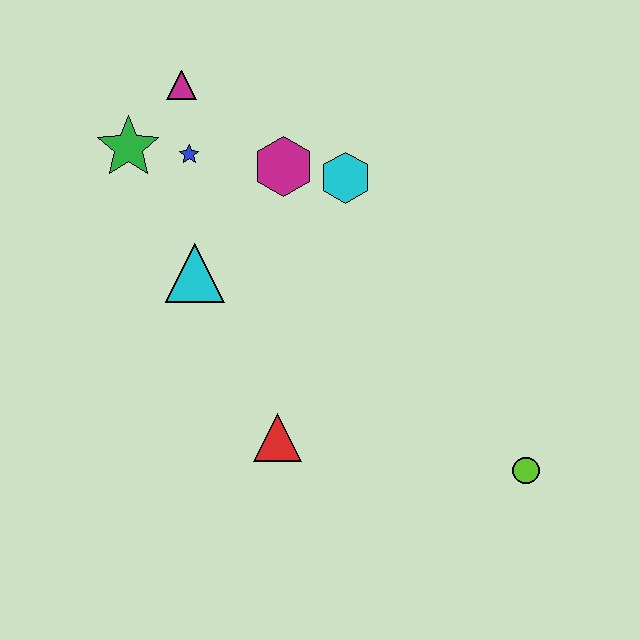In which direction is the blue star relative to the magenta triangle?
The blue star is below the magenta triangle.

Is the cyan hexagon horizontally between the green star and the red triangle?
No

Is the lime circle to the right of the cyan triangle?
Yes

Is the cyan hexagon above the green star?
No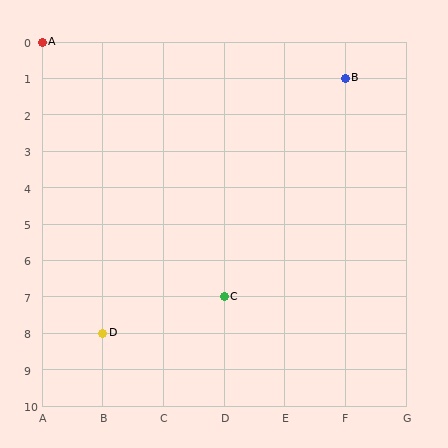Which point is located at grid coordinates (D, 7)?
Point C is at (D, 7).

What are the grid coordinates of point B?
Point B is at grid coordinates (F, 1).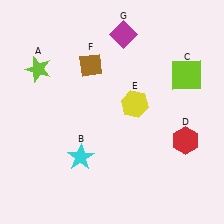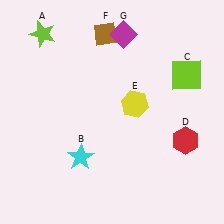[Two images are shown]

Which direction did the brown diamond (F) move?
The brown diamond (F) moved up.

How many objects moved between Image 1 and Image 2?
2 objects moved between the two images.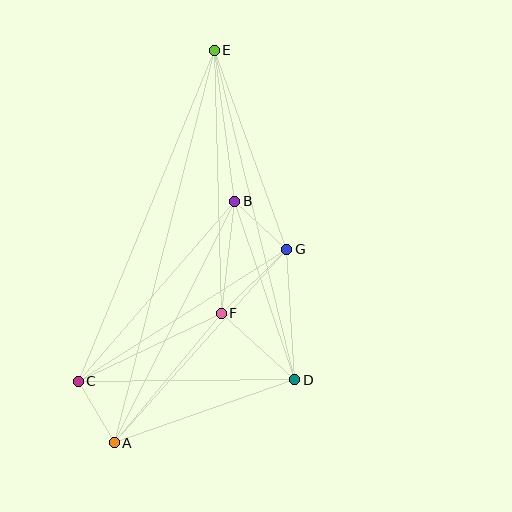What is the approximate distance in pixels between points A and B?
The distance between A and B is approximately 269 pixels.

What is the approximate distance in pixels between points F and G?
The distance between F and G is approximately 92 pixels.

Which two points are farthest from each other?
Points A and E are farthest from each other.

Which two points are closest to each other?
Points B and G are closest to each other.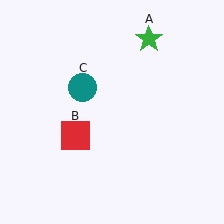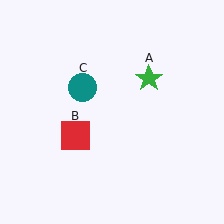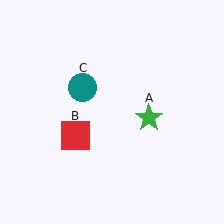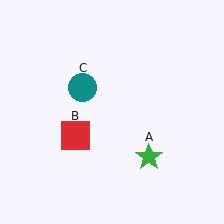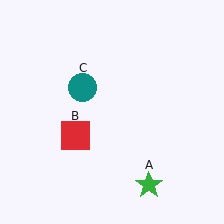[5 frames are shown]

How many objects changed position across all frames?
1 object changed position: green star (object A).